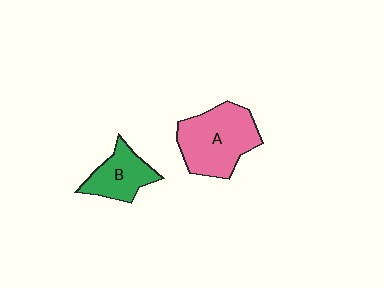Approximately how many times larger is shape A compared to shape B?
Approximately 1.7 times.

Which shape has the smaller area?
Shape B (green).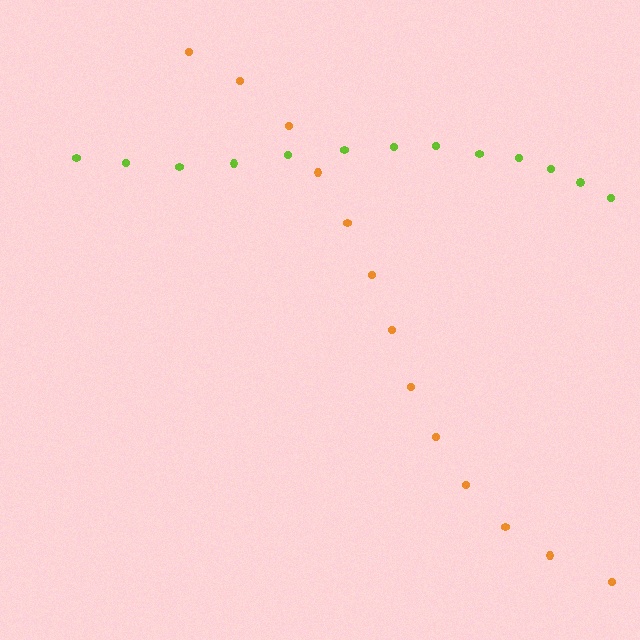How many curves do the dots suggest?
There are 2 distinct paths.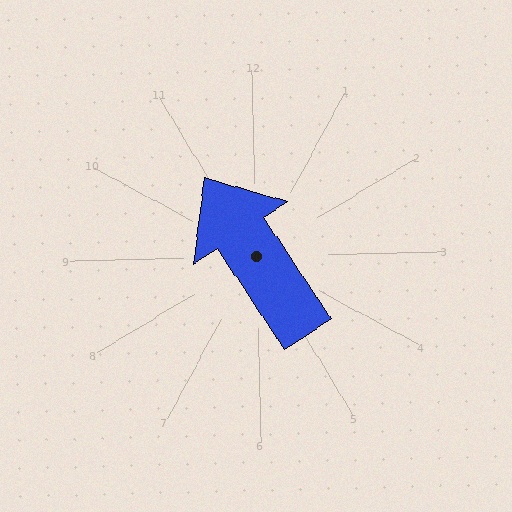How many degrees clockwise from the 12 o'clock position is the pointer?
Approximately 328 degrees.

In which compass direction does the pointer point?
Northwest.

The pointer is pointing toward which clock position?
Roughly 11 o'clock.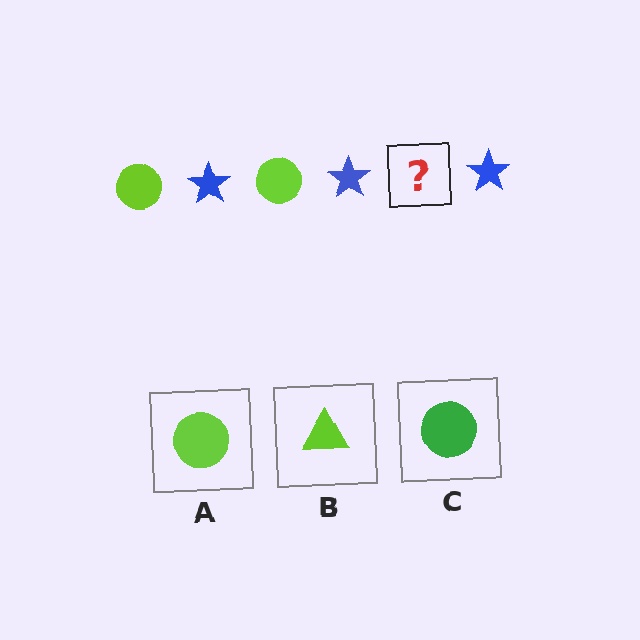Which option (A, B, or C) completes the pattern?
A.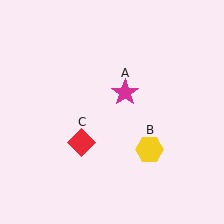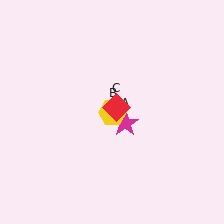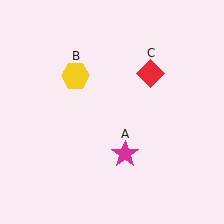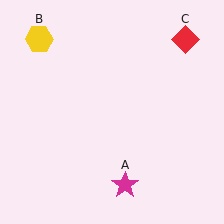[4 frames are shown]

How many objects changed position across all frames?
3 objects changed position: magenta star (object A), yellow hexagon (object B), red diamond (object C).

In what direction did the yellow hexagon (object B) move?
The yellow hexagon (object B) moved up and to the left.